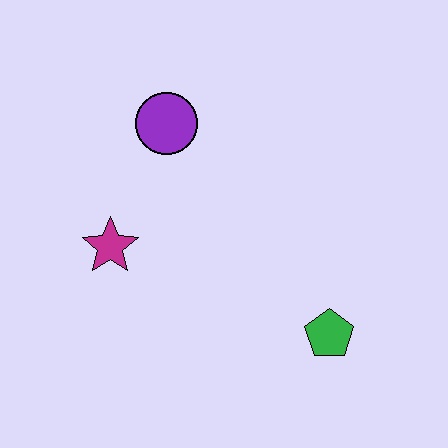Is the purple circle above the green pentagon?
Yes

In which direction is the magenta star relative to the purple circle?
The magenta star is below the purple circle.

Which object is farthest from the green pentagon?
The purple circle is farthest from the green pentagon.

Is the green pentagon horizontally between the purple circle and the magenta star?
No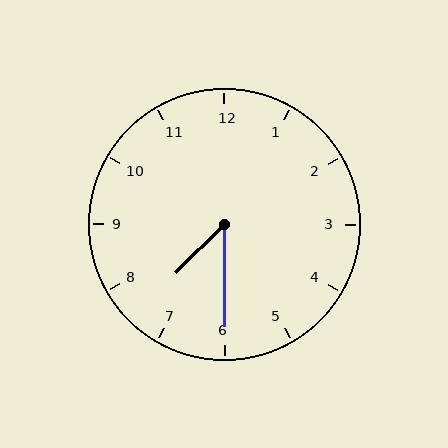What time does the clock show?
7:30.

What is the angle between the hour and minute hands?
Approximately 45 degrees.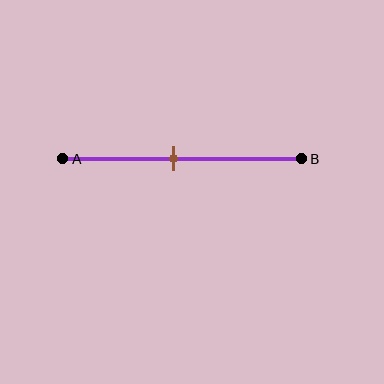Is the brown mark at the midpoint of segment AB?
No, the mark is at about 45% from A, not at the 50% midpoint.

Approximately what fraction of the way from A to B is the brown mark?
The brown mark is approximately 45% of the way from A to B.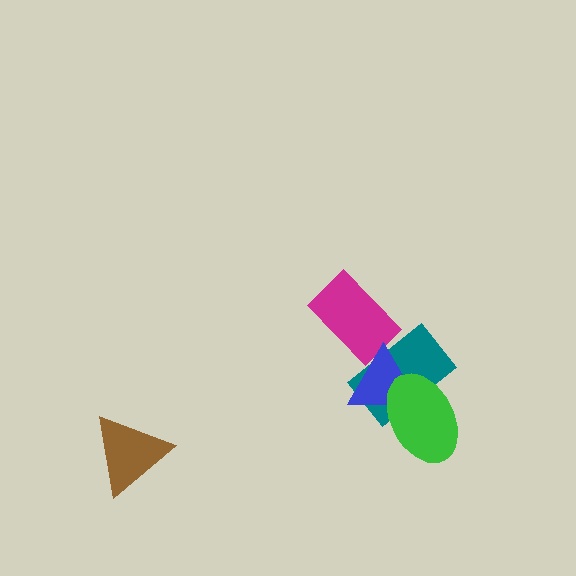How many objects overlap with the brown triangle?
0 objects overlap with the brown triangle.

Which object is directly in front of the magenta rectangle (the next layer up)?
The teal rectangle is directly in front of the magenta rectangle.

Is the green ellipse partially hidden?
No, no other shape covers it.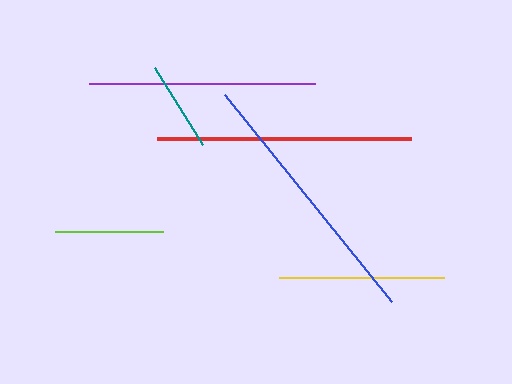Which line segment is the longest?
The blue line is the longest at approximately 267 pixels.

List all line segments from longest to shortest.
From longest to shortest: blue, red, purple, yellow, lime, teal.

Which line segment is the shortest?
The teal line is the shortest at approximately 91 pixels.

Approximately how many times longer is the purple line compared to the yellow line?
The purple line is approximately 1.4 times the length of the yellow line.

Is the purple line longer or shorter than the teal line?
The purple line is longer than the teal line.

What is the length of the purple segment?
The purple segment is approximately 226 pixels long.